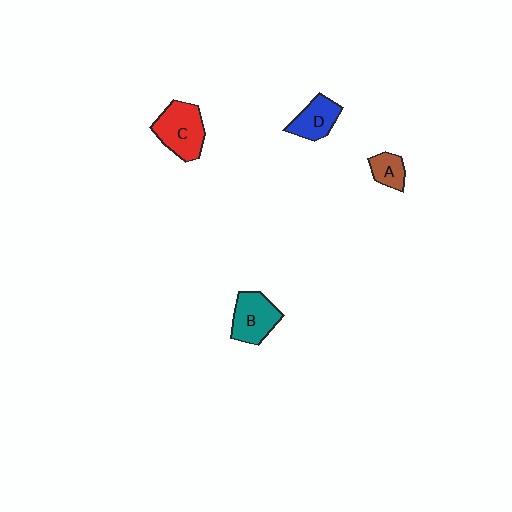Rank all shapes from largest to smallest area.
From largest to smallest: C (red), B (teal), D (blue), A (brown).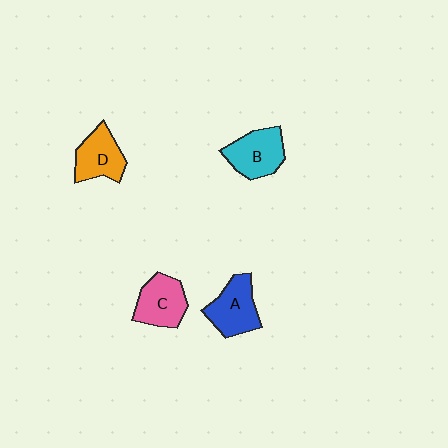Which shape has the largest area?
Shape A (blue).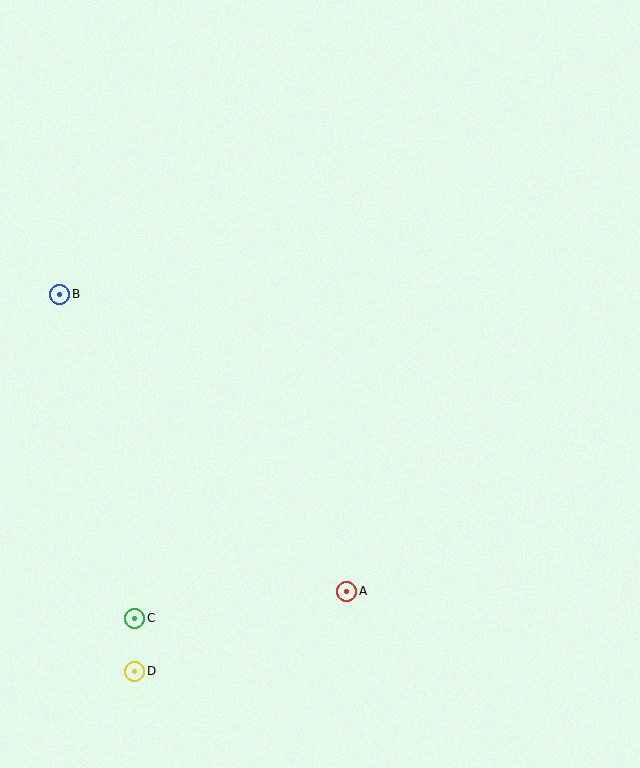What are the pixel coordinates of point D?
Point D is at (135, 671).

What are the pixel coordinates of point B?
Point B is at (60, 294).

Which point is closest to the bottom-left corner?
Point D is closest to the bottom-left corner.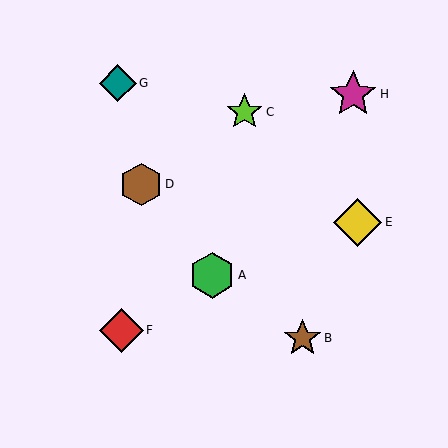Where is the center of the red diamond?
The center of the red diamond is at (122, 330).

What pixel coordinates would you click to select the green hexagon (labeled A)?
Click at (212, 275) to select the green hexagon A.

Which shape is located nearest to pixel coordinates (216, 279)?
The green hexagon (labeled A) at (212, 275) is nearest to that location.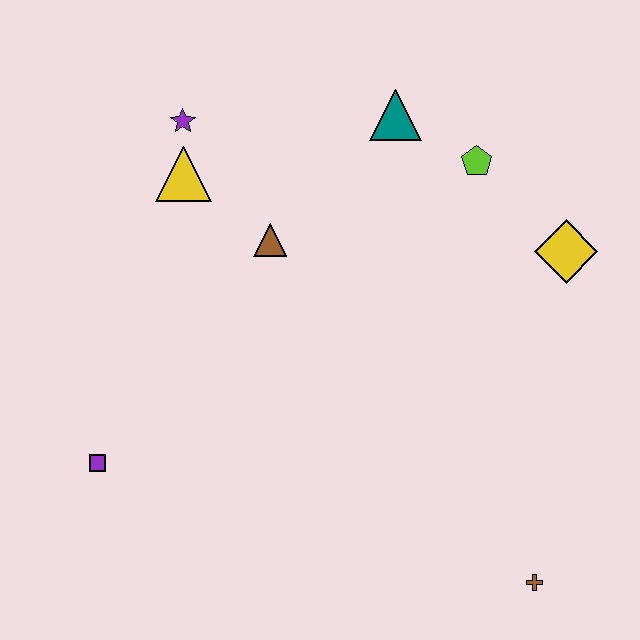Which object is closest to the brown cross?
The yellow diamond is closest to the brown cross.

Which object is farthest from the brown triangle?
The brown cross is farthest from the brown triangle.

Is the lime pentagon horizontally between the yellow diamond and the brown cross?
No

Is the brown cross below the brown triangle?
Yes